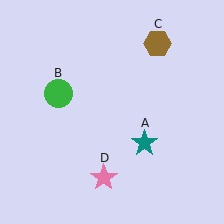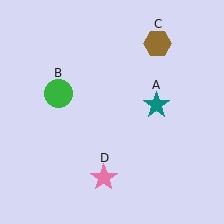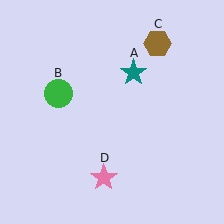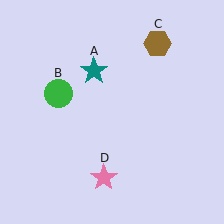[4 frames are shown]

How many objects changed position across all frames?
1 object changed position: teal star (object A).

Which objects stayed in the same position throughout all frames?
Green circle (object B) and brown hexagon (object C) and pink star (object D) remained stationary.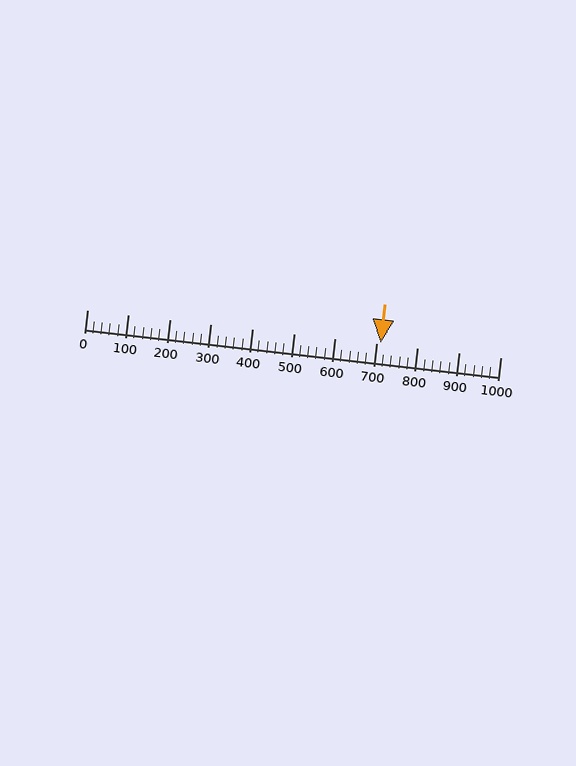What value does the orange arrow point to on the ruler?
The orange arrow points to approximately 710.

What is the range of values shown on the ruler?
The ruler shows values from 0 to 1000.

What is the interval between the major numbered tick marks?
The major tick marks are spaced 100 units apart.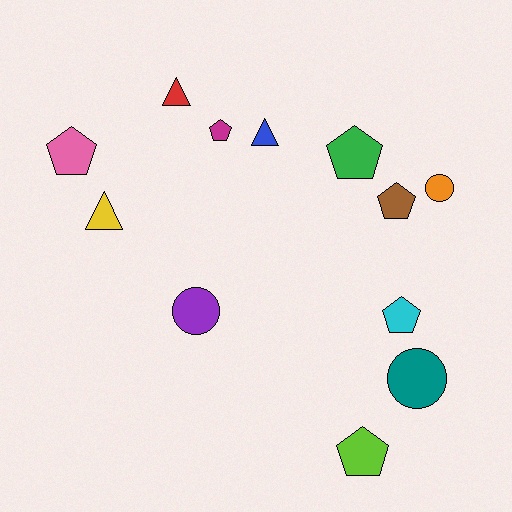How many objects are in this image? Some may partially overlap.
There are 12 objects.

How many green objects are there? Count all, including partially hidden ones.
There is 1 green object.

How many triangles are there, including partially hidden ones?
There are 3 triangles.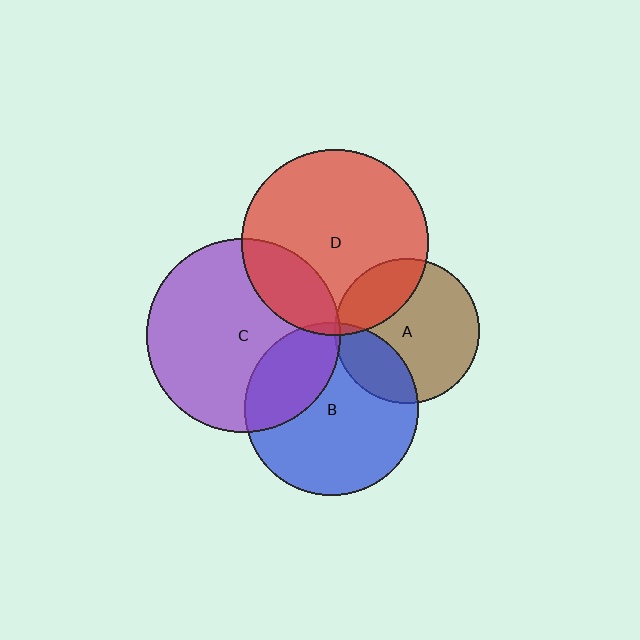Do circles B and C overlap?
Yes.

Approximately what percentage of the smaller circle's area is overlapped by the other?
Approximately 30%.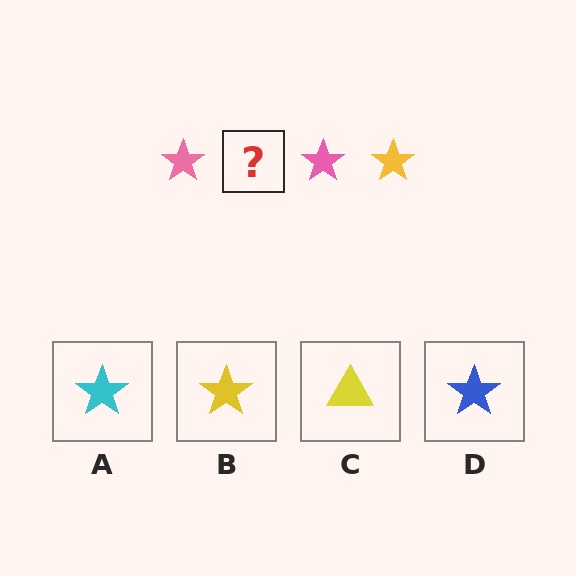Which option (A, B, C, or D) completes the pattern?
B.